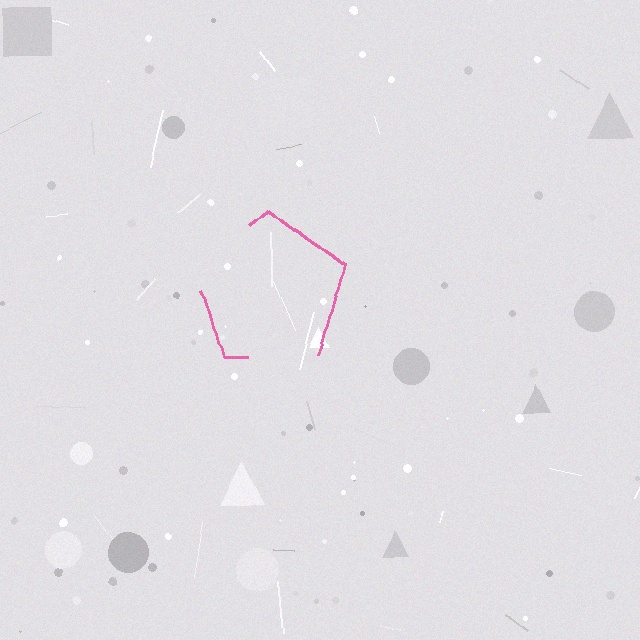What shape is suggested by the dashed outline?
The dashed outline suggests a pentagon.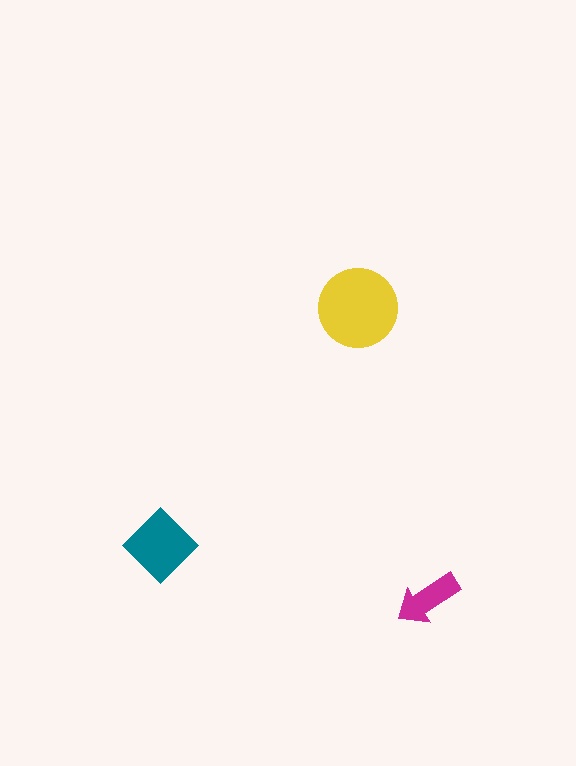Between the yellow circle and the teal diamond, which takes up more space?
The yellow circle.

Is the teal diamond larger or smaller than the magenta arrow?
Larger.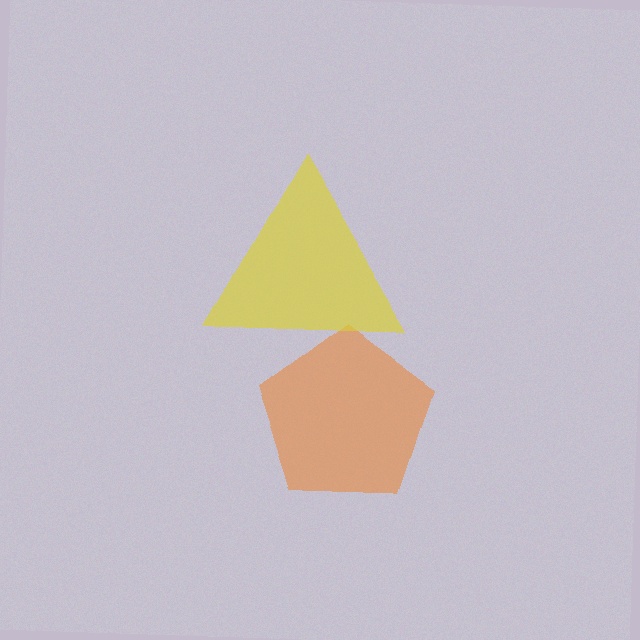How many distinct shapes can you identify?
There are 2 distinct shapes: an orange pentagon, a yellow triangle.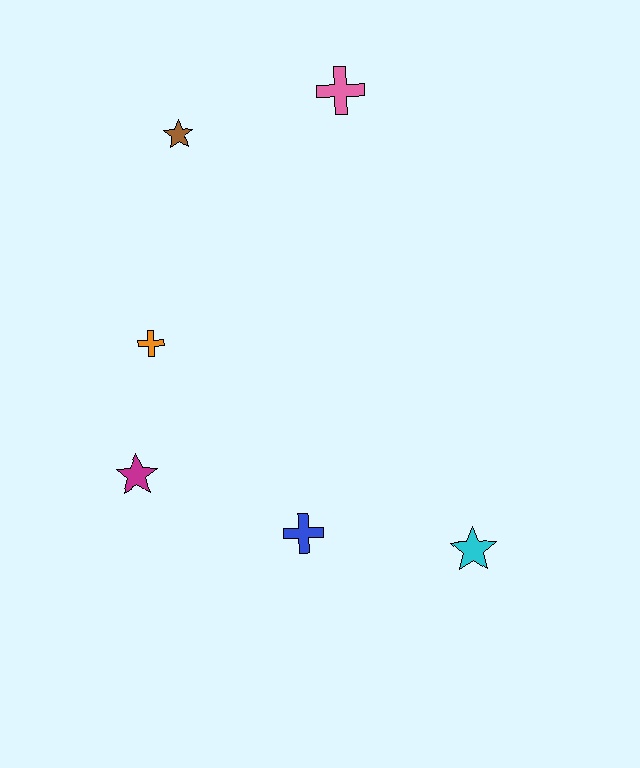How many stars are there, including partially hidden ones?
There are 3 stars.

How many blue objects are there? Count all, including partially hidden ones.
There is 1 blue object.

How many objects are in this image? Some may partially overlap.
There are 6 objects.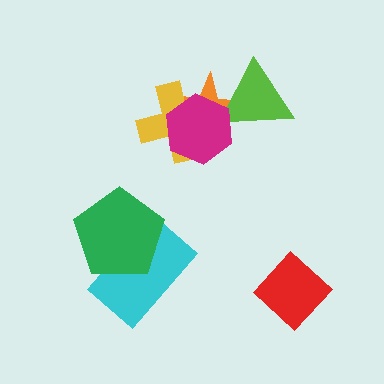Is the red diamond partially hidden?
No, no other shape covers it.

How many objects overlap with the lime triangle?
2 objects overlap with the lime triangle.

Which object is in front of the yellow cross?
The magenta hexagon is in front of the yellow cross.